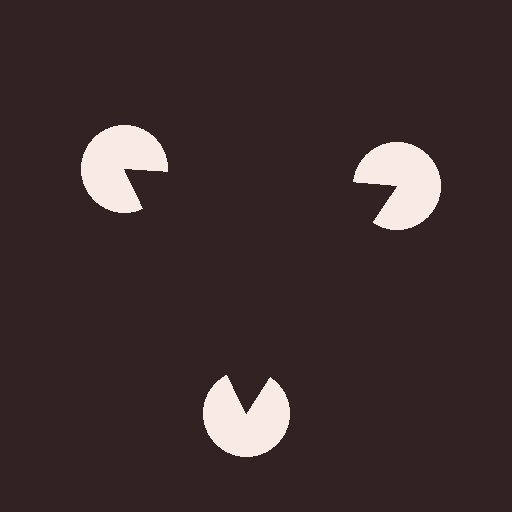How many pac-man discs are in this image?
There are 3 — one at each vertex of the illusory triangle.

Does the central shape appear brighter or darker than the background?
It typically appears slightly darker than the background, even though no actual brightness change is drawn.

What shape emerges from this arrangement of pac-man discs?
An illusory triangle — its edges are inferred from the aligned wedge cuts in the pac-man discs, not physically drawn.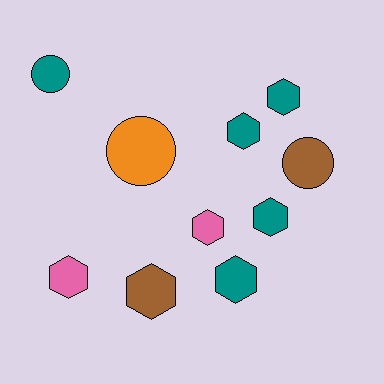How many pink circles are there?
There are no pink circles.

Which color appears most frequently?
Teal, with 5 objects.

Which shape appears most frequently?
Hexagon, with 7 objects.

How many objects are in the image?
There are 10 objects.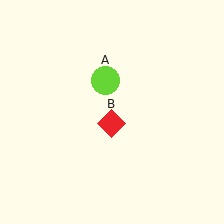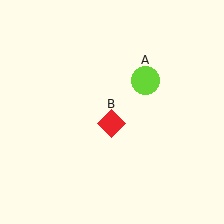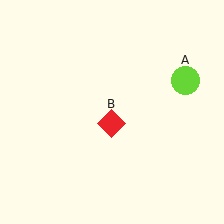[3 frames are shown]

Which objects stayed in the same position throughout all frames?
Red diamond (object B) remained stationary.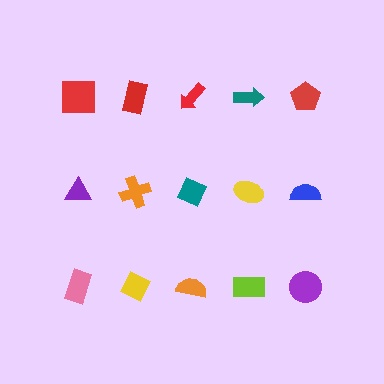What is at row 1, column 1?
A red square.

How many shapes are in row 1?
5 shapes.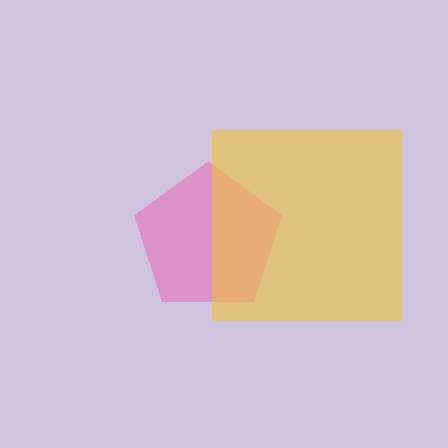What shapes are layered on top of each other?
The layered shapes are: a pink pentagon, a yellow square.